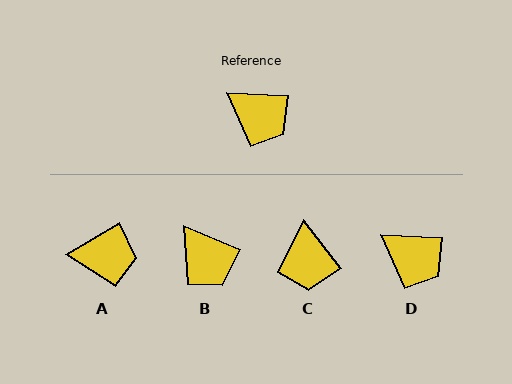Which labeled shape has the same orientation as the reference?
D.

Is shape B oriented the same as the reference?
No, it is off by about 20 degrees.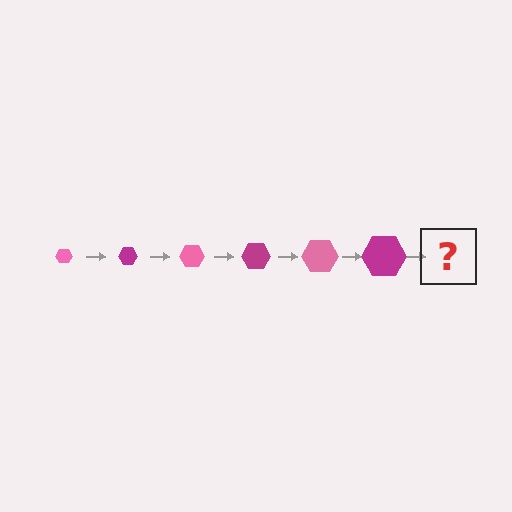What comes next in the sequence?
The next element should be a pink hexagon, larger than the previous one.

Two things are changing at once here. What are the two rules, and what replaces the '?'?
The two rules are that the hexagon grows larger each step and the color cycles through pink and magenta. The '?' should be a pink hexagon, larger than the previous one.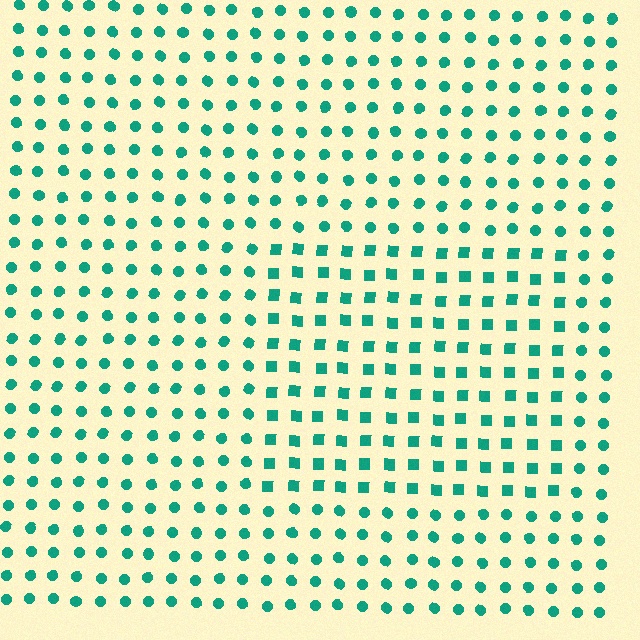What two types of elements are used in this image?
The image uses squares inside the rectangle region and circles outside it.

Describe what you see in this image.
The image is filled with small teal elements arranged in a uniform grid. A rectangle-shaped region contains squares, while the surrounding area contains circles. The boundary is defined purely by the change in element shape.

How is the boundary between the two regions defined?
The boundary is defined by a change in element shape: squares inside vs. circles outside. All elements share the same color and spacing.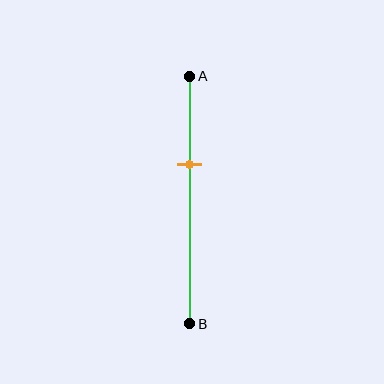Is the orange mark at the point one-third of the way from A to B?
Yes, the mark is approximately at the one-third point.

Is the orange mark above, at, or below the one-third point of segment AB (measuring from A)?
The orange mark is approximately at the one-third point of segment AB.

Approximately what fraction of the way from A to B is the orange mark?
The orange mark is approximately 35% of the way from A to B.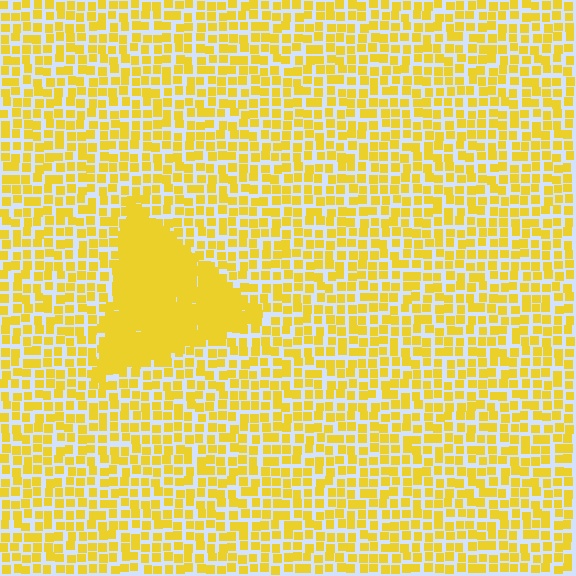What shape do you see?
I see a triangle.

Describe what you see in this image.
The image contains small yellow elements arranged at two different densities. A triangle-shaped region is visible where the elements are more densely packed than the surrounding area.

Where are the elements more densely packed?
The elements are more densely packed inside the triangle boundary.